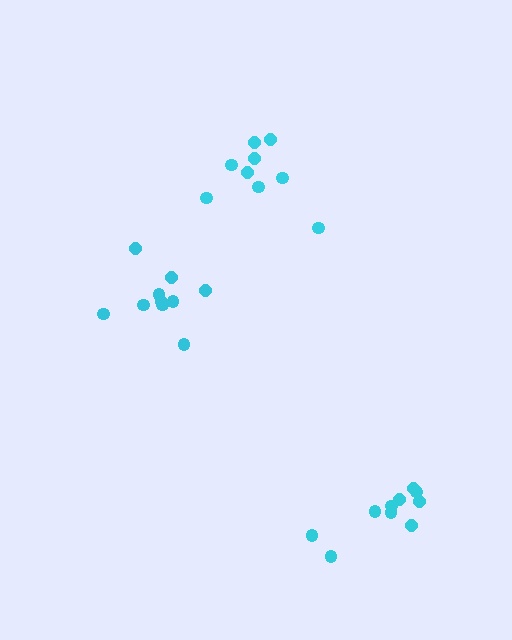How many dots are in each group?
Group 1: 10 dots, Group 2: 10 dots, Group 3: 9 dots (29 total).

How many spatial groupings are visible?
There are 3 spatial groupings.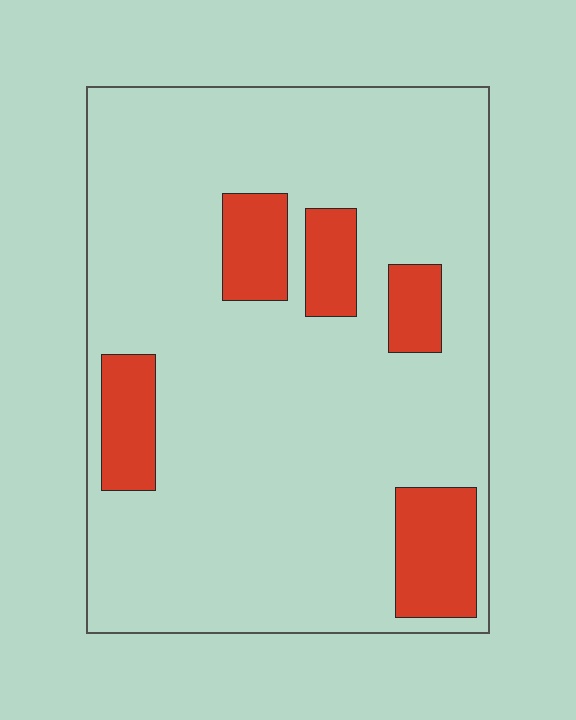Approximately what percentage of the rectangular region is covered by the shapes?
Approximately 15%.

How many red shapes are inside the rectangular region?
5.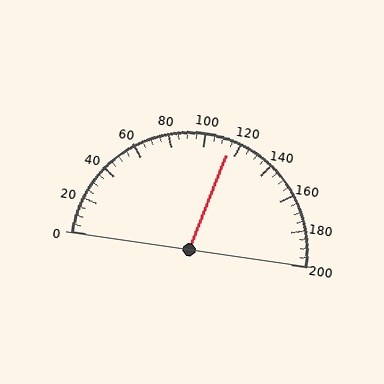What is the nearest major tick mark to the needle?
The nearest major tick mark is 120.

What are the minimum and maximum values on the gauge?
The gauge ranges from 0 to 200.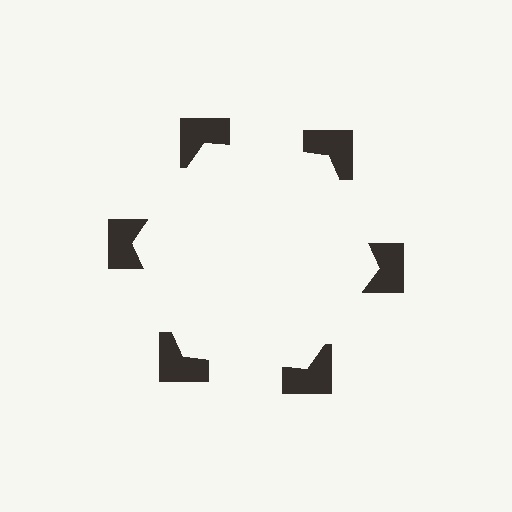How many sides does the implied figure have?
6 sides.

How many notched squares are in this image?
There are 6 — one at each vertex of the illusory hexagon.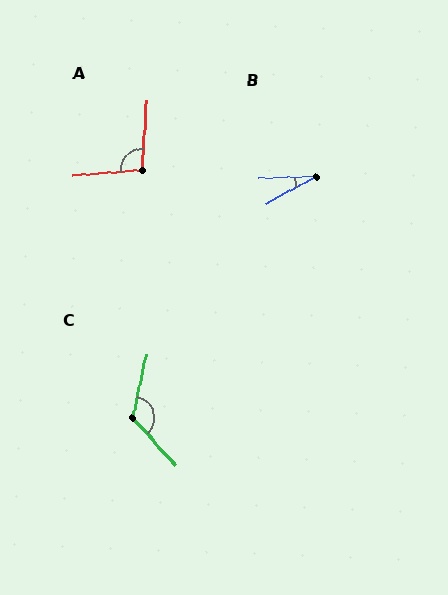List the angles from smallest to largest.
B (27°), A (97°), C (126°).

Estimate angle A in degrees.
Approximately 97 degrees.